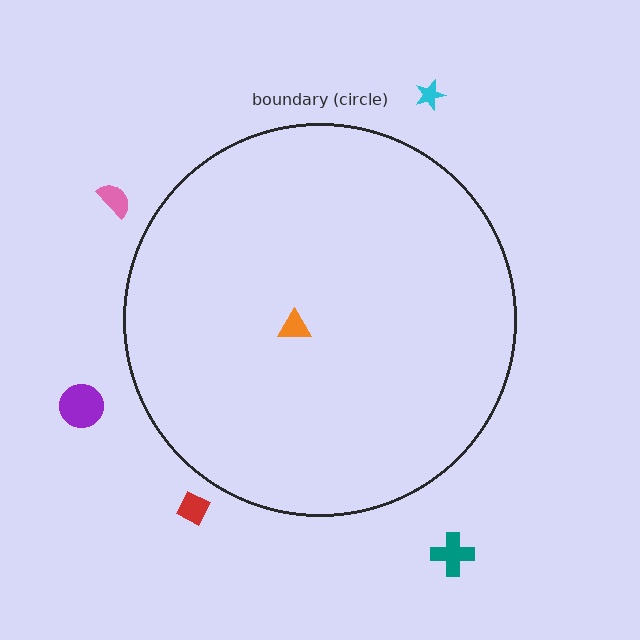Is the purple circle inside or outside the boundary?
Outside.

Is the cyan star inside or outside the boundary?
Outside.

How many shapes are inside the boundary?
1 inside, 5 outside.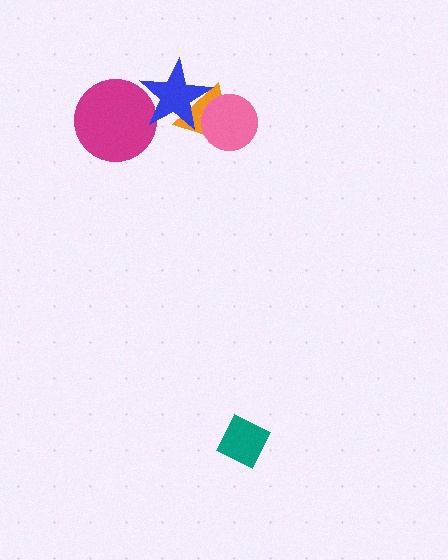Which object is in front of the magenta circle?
The blue star is in front of the magenta circle.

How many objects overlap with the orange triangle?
2 objects overlap with the orange triangle.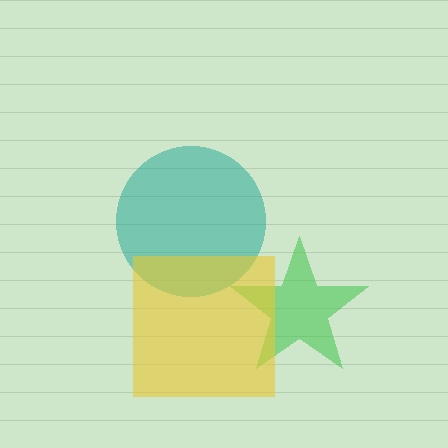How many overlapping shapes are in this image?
There are 3 overlapping shapes in the image.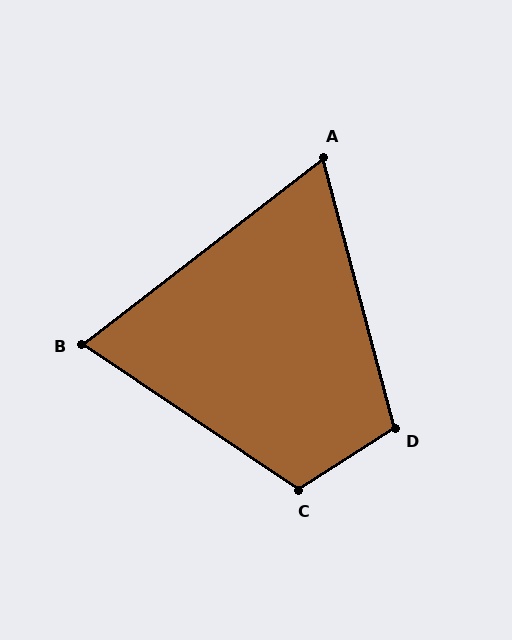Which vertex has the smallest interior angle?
A, at approximately 67 degrees.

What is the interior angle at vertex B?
Approximately 72 degrees (acute).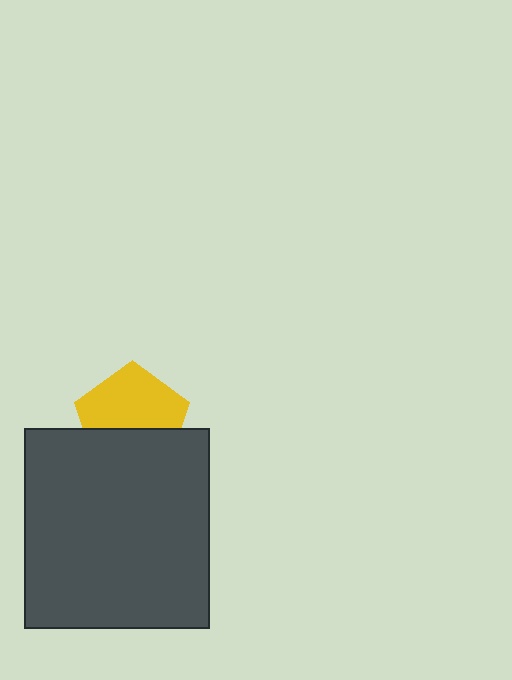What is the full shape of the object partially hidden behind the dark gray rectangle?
The partially hidden object is a yellow pentagon.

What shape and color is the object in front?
The object in front is a dark gray rectangle.